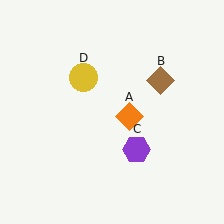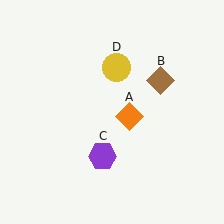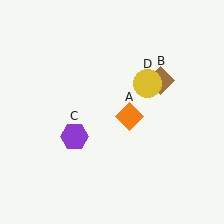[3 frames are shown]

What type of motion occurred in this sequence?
The purple hexagon (object C), yellow circle (object D) rotated clockwise around the center of the scene.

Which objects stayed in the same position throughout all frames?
Orange diamond (object A) and brown diamond (object B) remained stationary.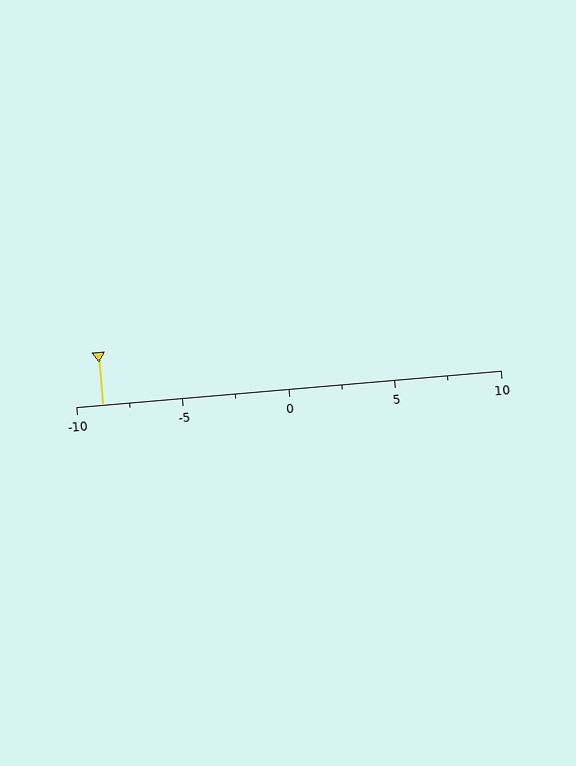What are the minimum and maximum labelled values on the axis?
The axis runs from -10 to 10.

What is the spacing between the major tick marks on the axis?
The major ticks are spaced 5 apart.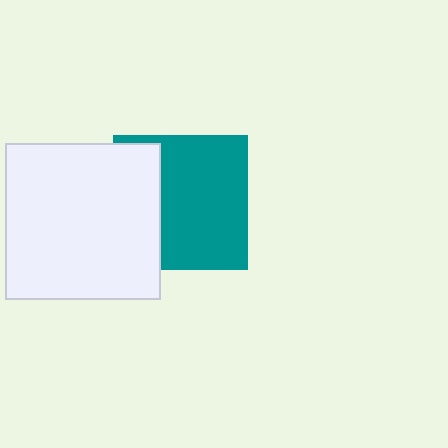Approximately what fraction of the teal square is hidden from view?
Roughly 34% of the teal square is hidden behind the white rectangle.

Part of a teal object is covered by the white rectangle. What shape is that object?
It is a square.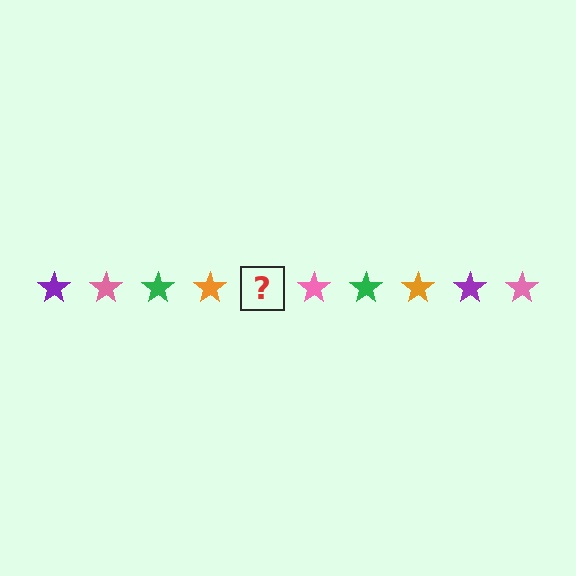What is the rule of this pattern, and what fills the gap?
The rule is that the pattern cycles through purple, pink, green, orange stars. The gap should be filled with a purple star.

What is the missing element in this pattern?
The missing element is a purple star.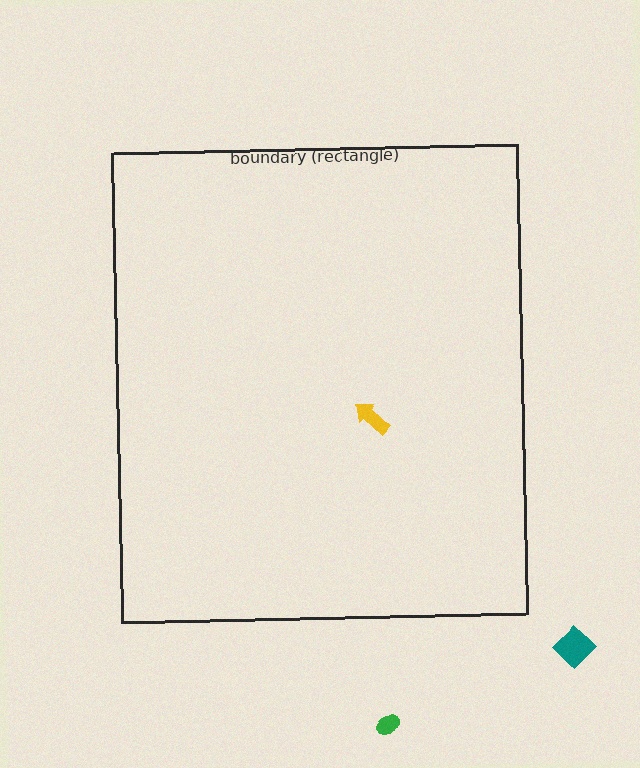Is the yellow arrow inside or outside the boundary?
Inside.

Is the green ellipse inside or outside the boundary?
Outside.